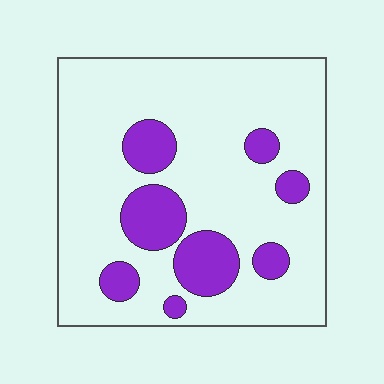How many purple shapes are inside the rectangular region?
8.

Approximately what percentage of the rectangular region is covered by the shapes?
Approximately 20%.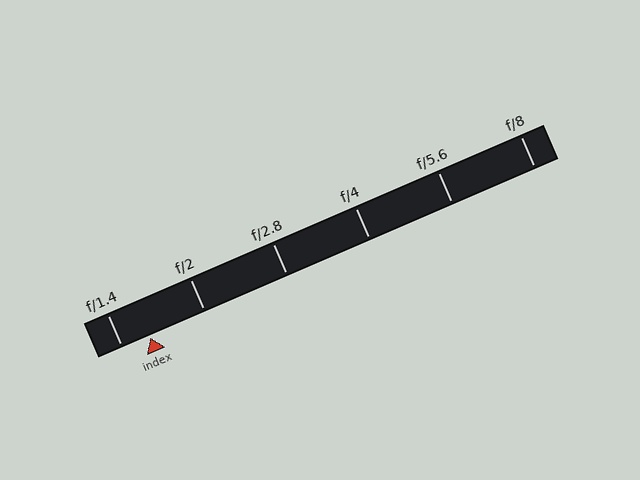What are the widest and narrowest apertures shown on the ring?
The widest aperture shown is f/1.4 and the narrowest is f/8.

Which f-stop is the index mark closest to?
The index mark is closest to f/1.4.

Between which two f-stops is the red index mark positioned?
The index mark is between f/1.4 and f/2.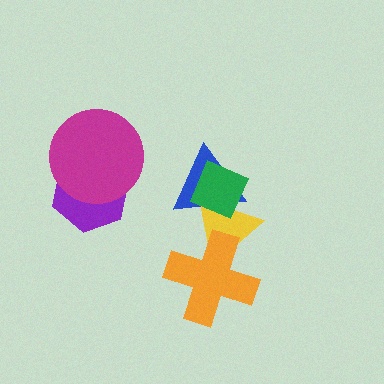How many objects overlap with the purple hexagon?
1 object overlaps with the purple hexagon.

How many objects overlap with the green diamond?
2 objects overlap with the green diamond.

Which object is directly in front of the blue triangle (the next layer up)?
The yellow triangle is directly in front of the blue triangle.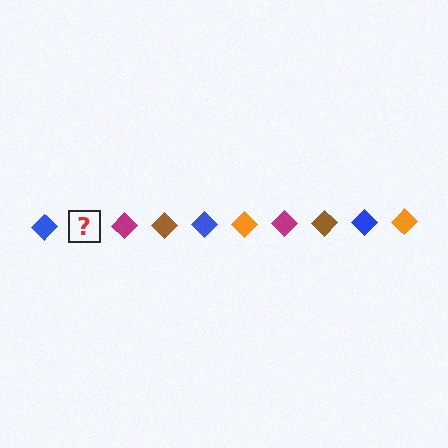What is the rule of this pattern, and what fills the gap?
The rule is that the pattern cycles through blue, orange, magenta, brown diamonds. The gap should be filled with an orange diamond.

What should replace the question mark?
The question mark should be replaced with an orange diamond.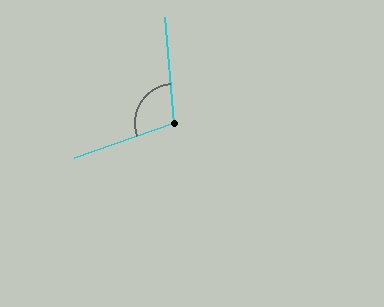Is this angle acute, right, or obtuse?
It is obtuse.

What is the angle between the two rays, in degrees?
Approximately 105 degrees.